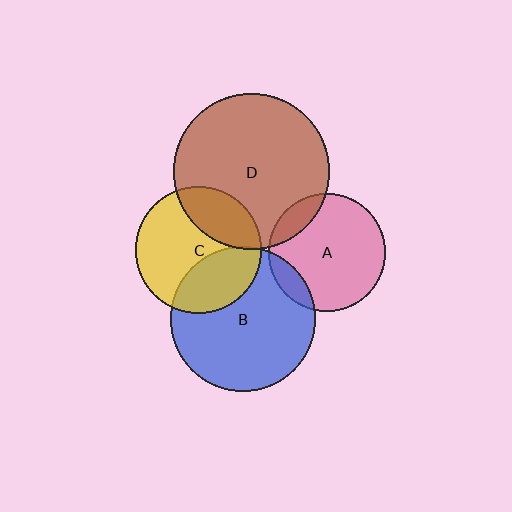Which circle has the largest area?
Circle D (brown).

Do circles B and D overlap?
Yes.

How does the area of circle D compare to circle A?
Approximately 1.8 times.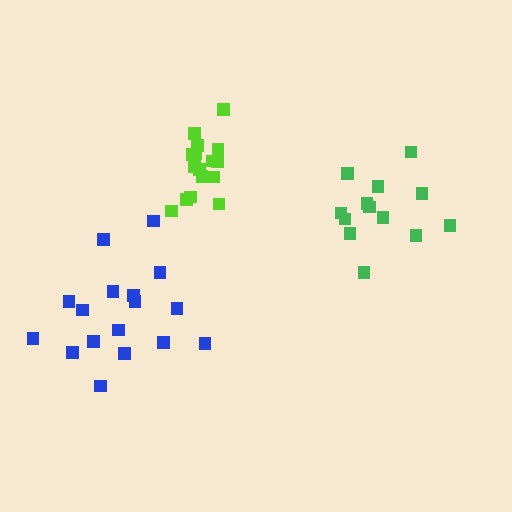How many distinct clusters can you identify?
There are 3 distinct clusters.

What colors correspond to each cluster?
The clusters are colored: green, lime, blue.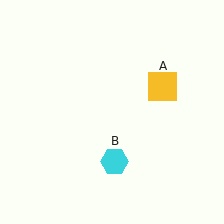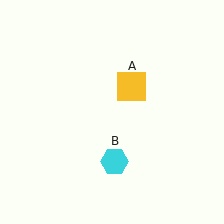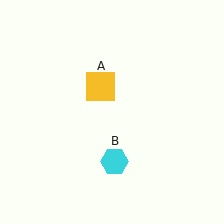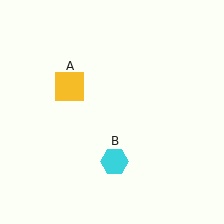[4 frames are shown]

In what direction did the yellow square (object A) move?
The yellow square (object A) moved left.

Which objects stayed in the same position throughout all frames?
Cyan hexagon (object B) remained stationary.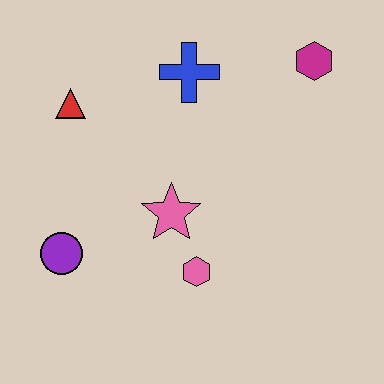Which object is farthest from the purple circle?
The magenta hexagon is farthest from the purple circle.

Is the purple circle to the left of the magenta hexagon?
Yes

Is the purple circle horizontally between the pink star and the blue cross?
No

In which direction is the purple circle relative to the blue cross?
The purple circle is below the blue cross.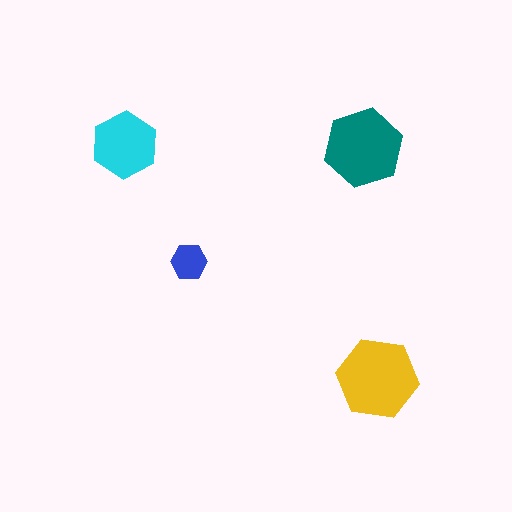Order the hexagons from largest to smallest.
the yellow one, the teal one, the cyan one, the blue one.